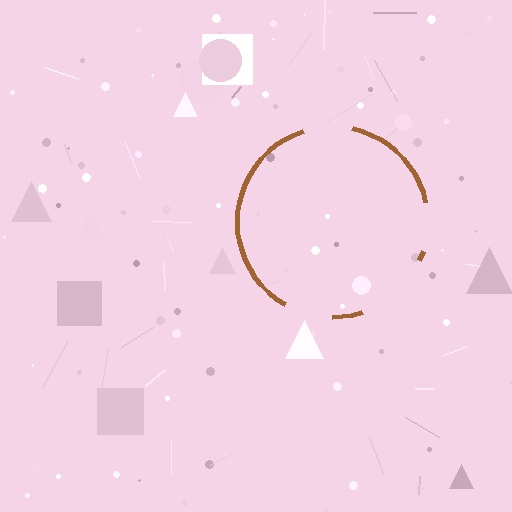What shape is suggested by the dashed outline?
The dashed outline suggests a circle.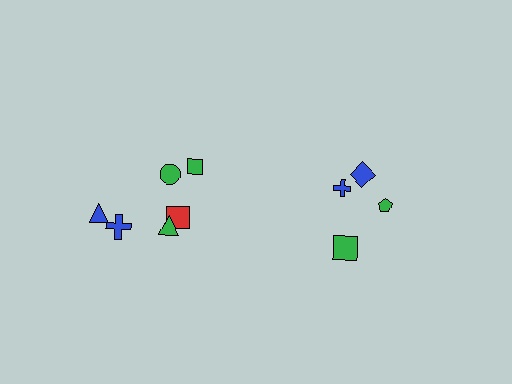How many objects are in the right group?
There are 4 objects.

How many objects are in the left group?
There are 6 objects.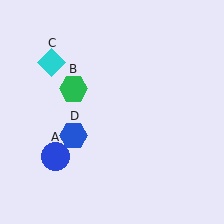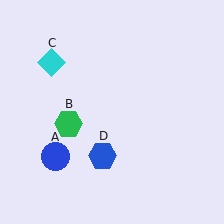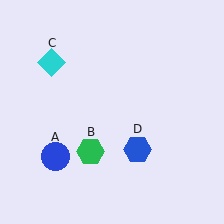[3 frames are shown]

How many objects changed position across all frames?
2 objects changed position: green hexagon (object B), blue hexagon (object D).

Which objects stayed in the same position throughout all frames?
Blue circle (object A) and cyan diamond (object C) remained stationary.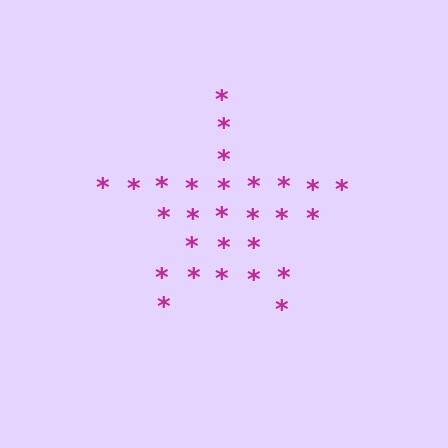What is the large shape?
The large shape is a star.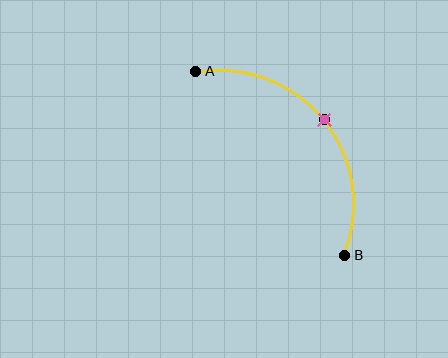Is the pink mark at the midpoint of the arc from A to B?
Yes. The pink mark lies on the arc at equal arc-length from both A and B — it is the arc midpoint.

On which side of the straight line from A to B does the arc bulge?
The arc bulges above and to the right of the straight line connecting A and B.